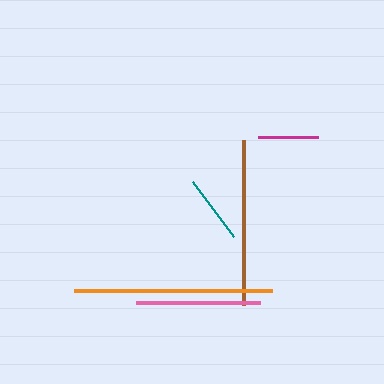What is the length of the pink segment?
The pink segment is approximately 124 pixels long.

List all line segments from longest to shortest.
From longest to shortest: orange, brown, pink, teal, magenta.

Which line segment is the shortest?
The magenta line is the shortest at approximately 61 pixels.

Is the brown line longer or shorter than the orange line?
The orange line is longer than the brown line.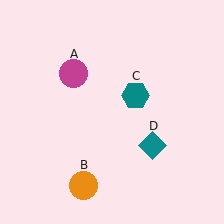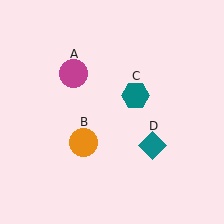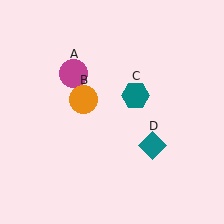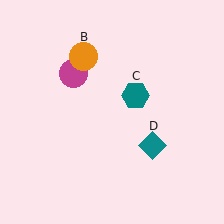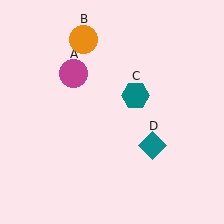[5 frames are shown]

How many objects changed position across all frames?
1 object changed position: orange circle (object B).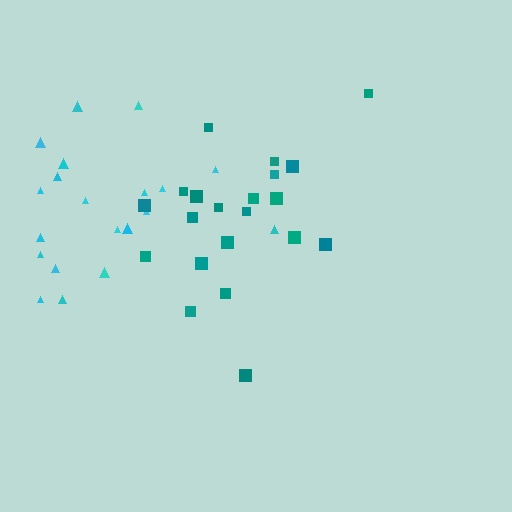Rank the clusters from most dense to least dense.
teal, cyan.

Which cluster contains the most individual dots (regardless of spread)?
Teal (21).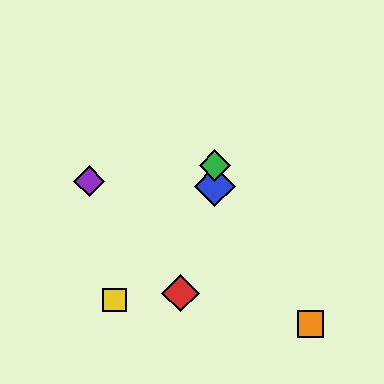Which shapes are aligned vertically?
The blue diamond, the green diamond are aligned vertically.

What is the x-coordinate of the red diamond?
The red diamond is at x≈181.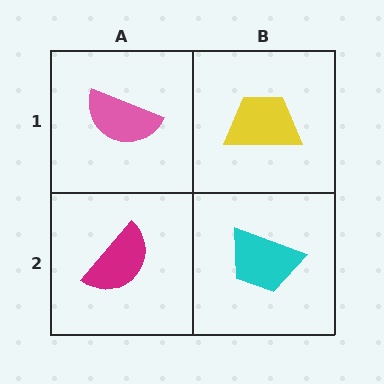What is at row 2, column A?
A magenta semicircle.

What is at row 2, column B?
A cyan trapezoid.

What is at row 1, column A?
A pink semicircle.